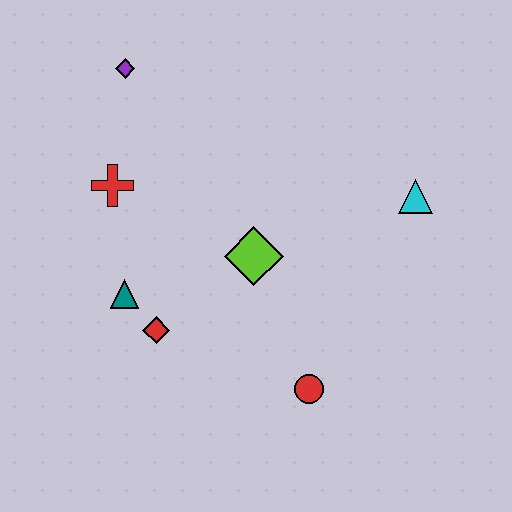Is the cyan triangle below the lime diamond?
No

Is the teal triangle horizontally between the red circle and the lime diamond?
No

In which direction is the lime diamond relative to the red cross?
The lime diamond is to the right of the red cross.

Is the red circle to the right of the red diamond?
Yes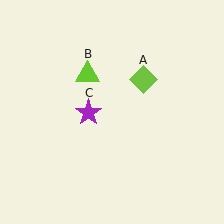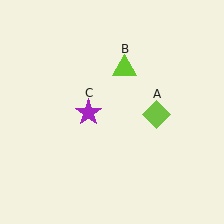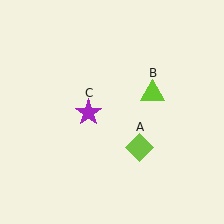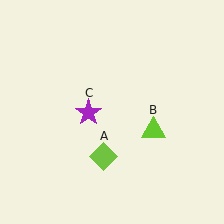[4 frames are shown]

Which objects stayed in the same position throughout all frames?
Purple star (object C) remained stationary.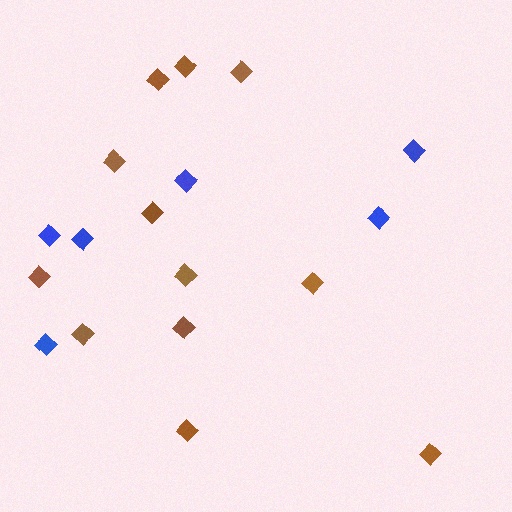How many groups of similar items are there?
There are 2 groups: one group of blue diamonds (6) and one group of brown diamonds (12).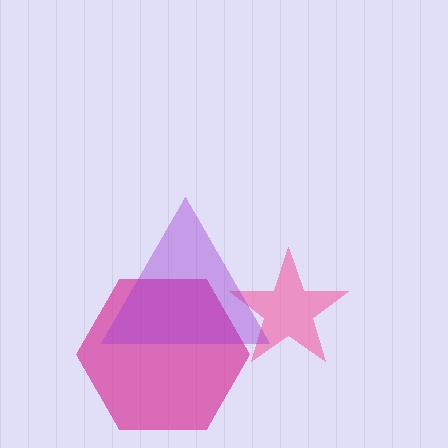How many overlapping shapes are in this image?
There are 3 overlapping shapes in the image.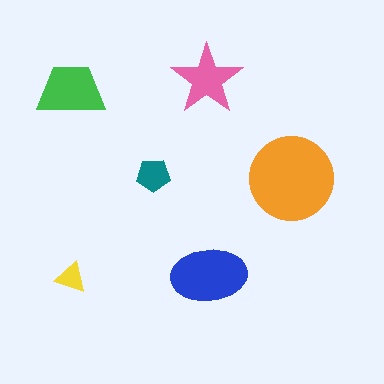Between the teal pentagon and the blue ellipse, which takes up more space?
The blue ellipse.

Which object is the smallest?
The yellow triangle.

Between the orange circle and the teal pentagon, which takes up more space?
The orange circle.